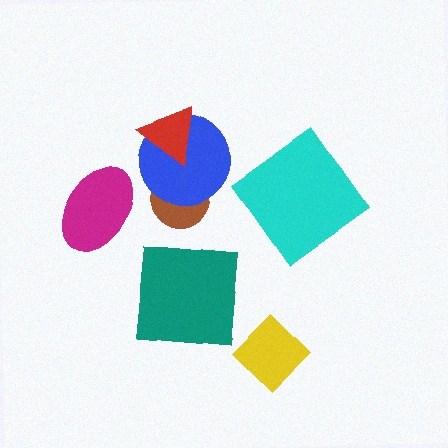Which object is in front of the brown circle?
The blue circle is in front of the brown circle.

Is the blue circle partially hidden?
Yes, it is partially covered by another shape.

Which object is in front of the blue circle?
The red triangle is in front of the blue circle.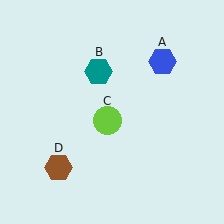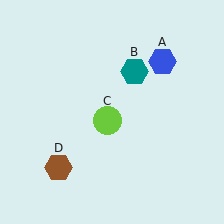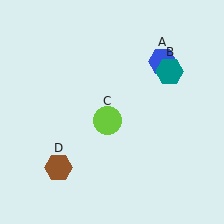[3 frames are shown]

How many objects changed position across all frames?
1 object changed position: teal hexagon (object B).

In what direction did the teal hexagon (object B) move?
The teal hexagon (object B) moved right.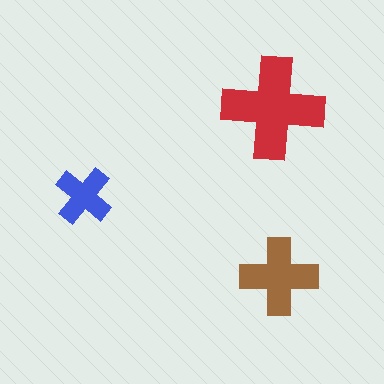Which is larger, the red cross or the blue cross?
The red one.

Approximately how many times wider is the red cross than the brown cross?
About 1.5 times wider.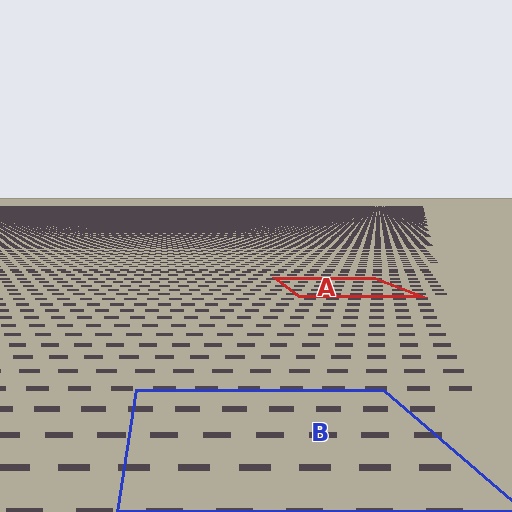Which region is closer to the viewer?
Region B is closer. The texture elements there are larger and more spread out.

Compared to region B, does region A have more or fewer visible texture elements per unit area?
Region A has more texture elements per unit area — they are packed more densely because it is farther away.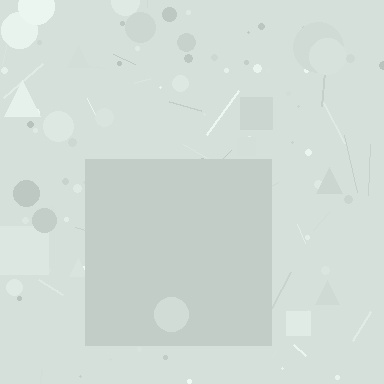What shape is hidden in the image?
A square is hidden in the image.